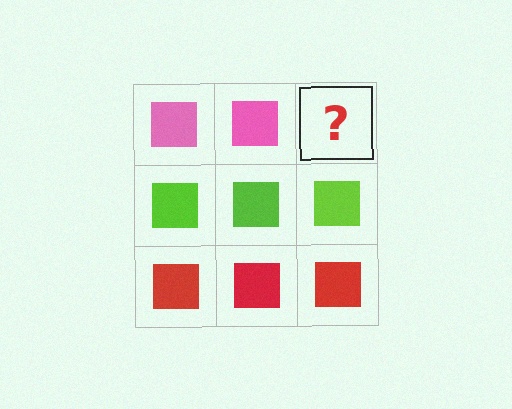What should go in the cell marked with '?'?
The missing cell should contain a pink square.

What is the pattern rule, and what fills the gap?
The rule is that each row has a consistent color. The gap should be filled with a pink square.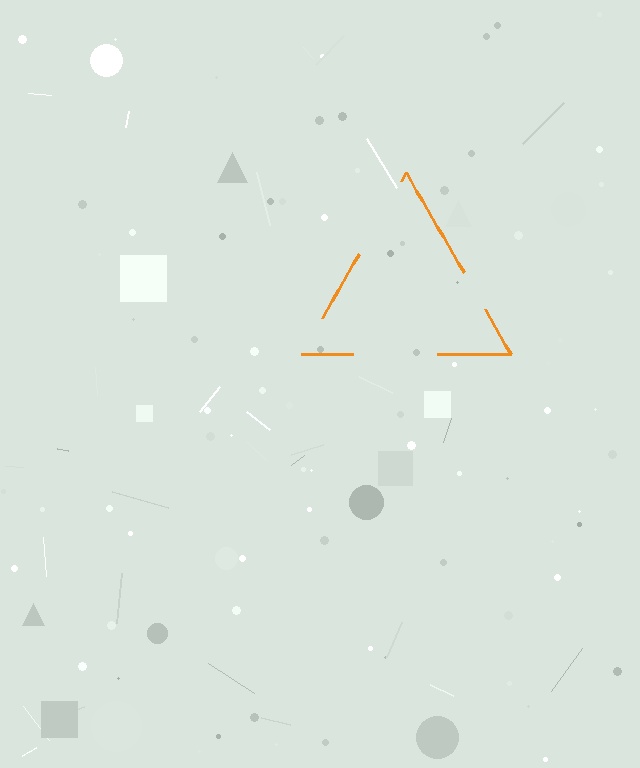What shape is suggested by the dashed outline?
The dashed outline suggests a triangle.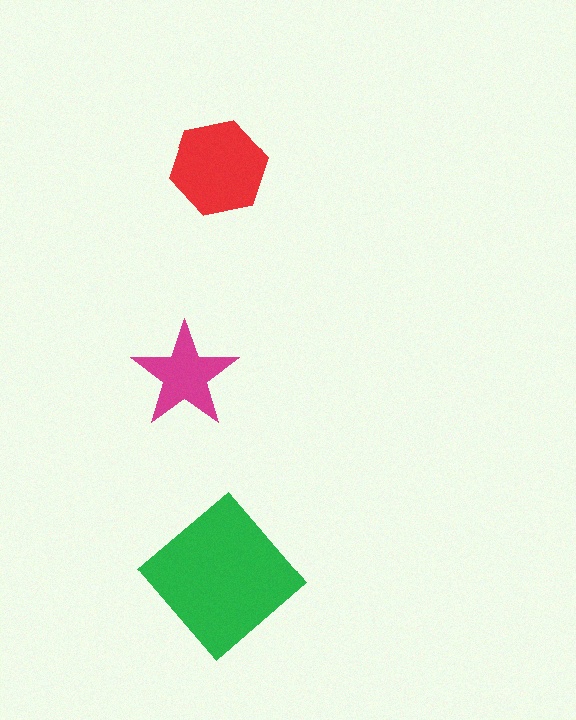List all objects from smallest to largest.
The magenta star, the red hexagon, the green diamond.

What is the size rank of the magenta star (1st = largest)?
3rd.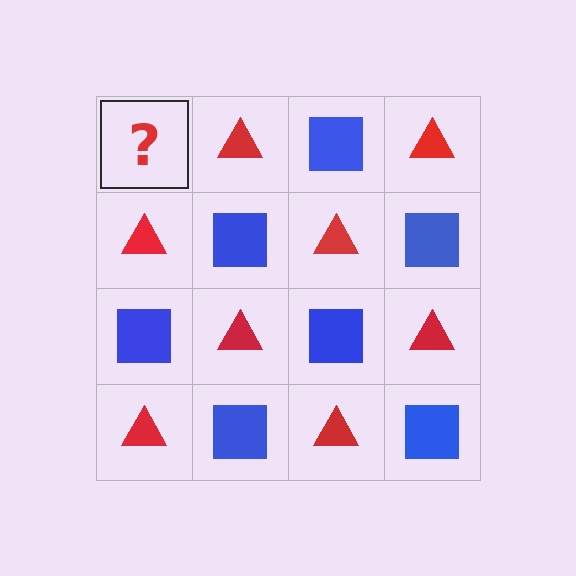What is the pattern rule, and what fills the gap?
The rule is that it alternates blue square and red triangle in a checkerboard pattern. The gap should be filled with a blue square.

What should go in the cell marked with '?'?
The missing cell should contain a blue square.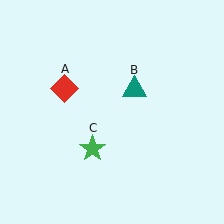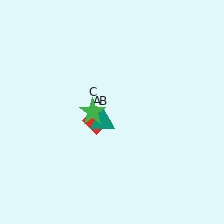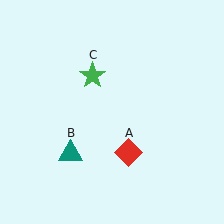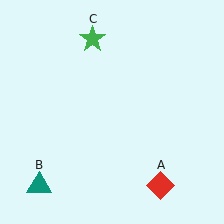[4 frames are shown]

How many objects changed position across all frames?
3 objects changed position: red diamond (object A), teal triangle (object B), green star (object C).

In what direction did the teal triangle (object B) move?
The teal triangle (object B) moved down and to the left.